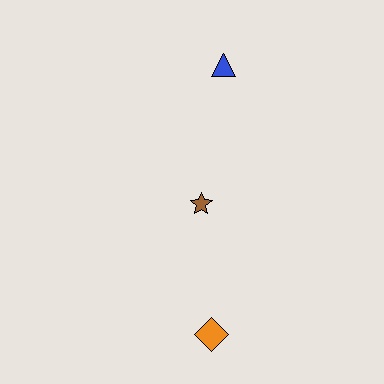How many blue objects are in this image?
There is 1 blue object.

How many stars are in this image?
There is 1 star.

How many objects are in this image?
There are 3 objects.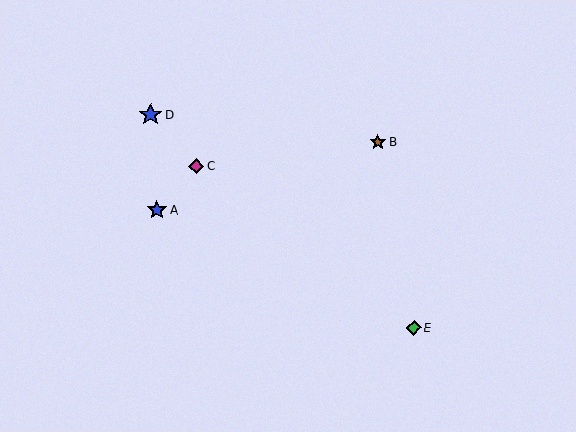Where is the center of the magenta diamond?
The center of the magenta diamond is at (196, 166).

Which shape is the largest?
The blue star (labeled D) is the largest.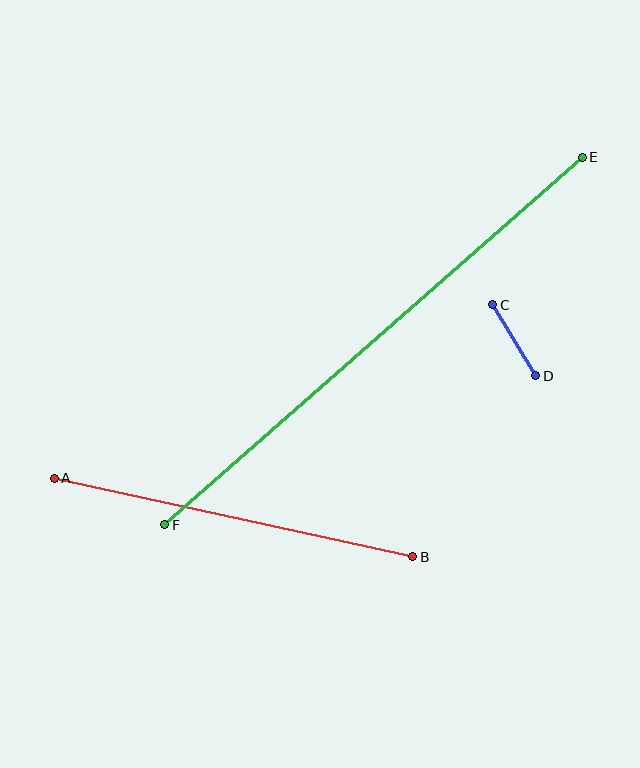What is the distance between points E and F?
The distance is approximately 556 pixels.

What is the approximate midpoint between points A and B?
The midpoint is at approximately (234, 518) pixels.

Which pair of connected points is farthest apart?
Points E and F are farthest apart.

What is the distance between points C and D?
The distance is approximately 83 pixels.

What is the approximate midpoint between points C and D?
The midpoint is at approximately (514, 340) pixels.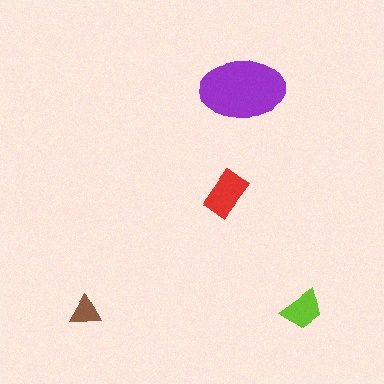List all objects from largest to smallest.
The purple ellipse, the red rectangle, the lime trapezoid, the brown triangle.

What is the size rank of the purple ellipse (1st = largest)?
1st.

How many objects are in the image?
There are 4 objects in the image.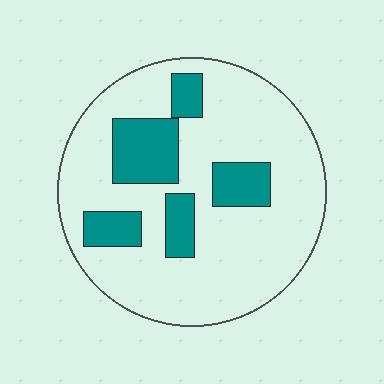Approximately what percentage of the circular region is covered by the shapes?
Approximately 20%.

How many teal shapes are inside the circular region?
5.